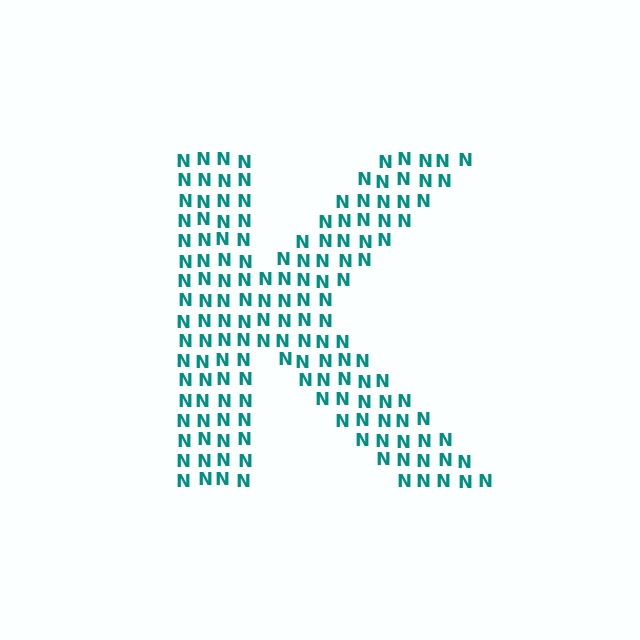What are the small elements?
The small elements are letter N's.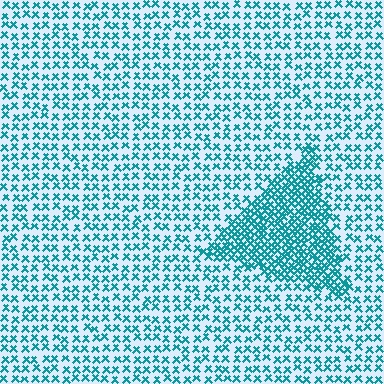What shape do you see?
I see a triangle.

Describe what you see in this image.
The image contains small teal elements arranged at two different densities. A triangle-shaped region is visible where the elements are more densely packed than the surrounding area.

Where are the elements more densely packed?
The elements are more densely packed inside the triangle boundary.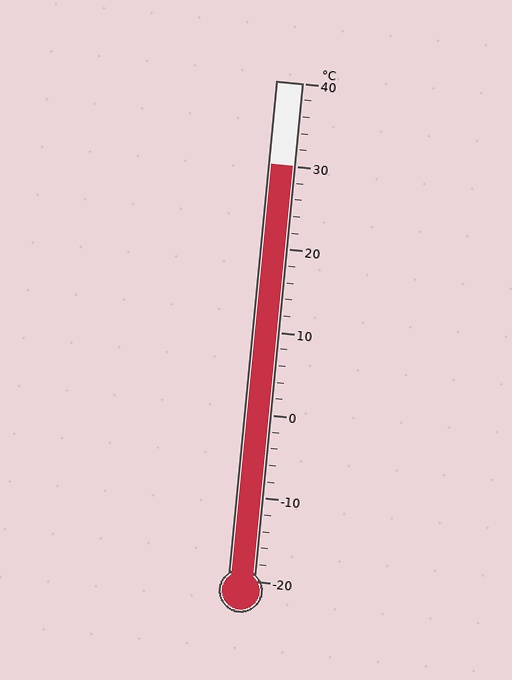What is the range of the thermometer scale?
The thermometer scale ranges from -20°C to 40°C.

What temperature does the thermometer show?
The thermometer shows approximately 30°C.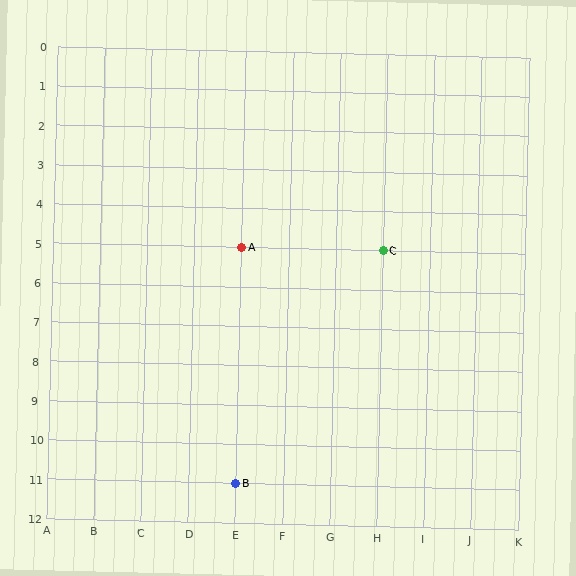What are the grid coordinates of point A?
Point A is at grid coordinates (E, 5).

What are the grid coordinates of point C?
Point C is at grid coordinates (H, 5).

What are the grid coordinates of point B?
Point B is at grid coordinates (E, 11).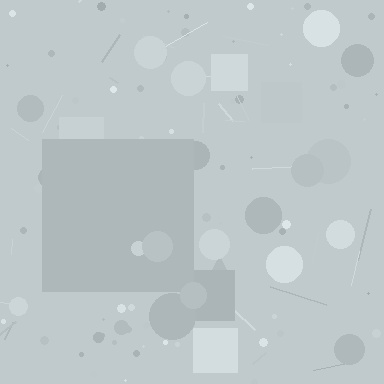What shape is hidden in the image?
A square is hidden in the image.